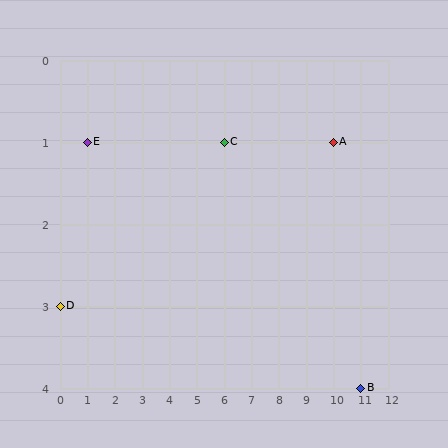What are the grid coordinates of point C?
Point C is at grid coordinates (6, 1).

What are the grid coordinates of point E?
Point E is at grid coordinates (1, 1).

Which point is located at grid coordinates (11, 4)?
Point B is at (11, 4).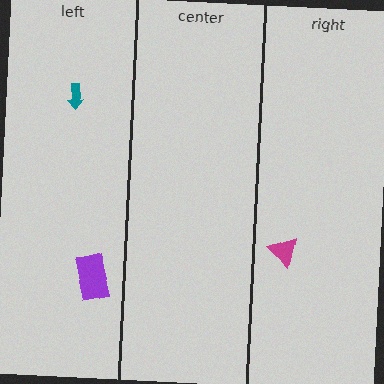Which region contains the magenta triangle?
The right region.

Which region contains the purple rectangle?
The left region.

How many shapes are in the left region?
2.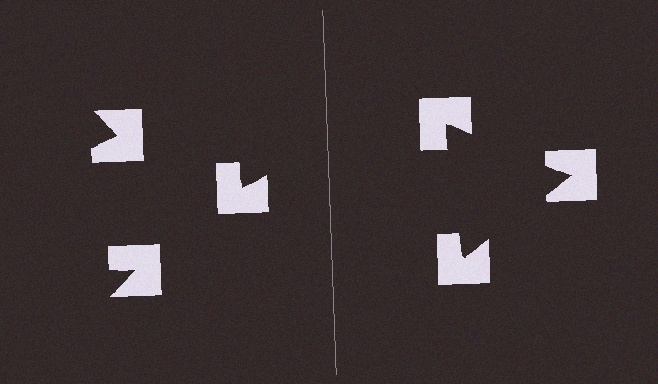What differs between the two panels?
The notched squares are positioned identically on both sides; only the wedge orientations differ. On the right they align to a triangle; on the left they are misaligned.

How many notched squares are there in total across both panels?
6 — 3 on each side.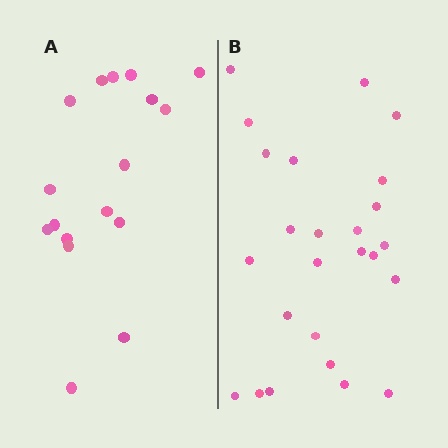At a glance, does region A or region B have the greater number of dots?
Region B (the right region) has more dots.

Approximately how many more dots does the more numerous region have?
Region B has roughly 8 or so more dots than region A.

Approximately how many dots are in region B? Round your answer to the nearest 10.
About 20 dots. (The exact count is 25, which rounds to 20.)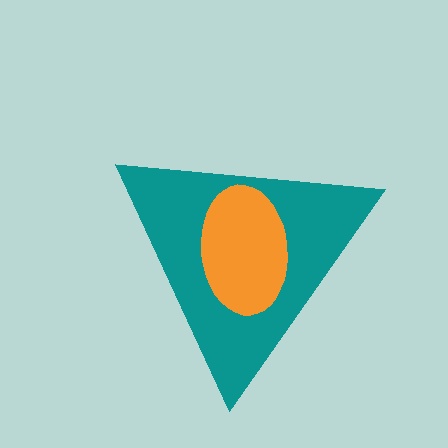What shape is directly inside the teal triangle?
The orange ellipse.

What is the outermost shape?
The teal triangle.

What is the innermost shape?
The orange ellipse.